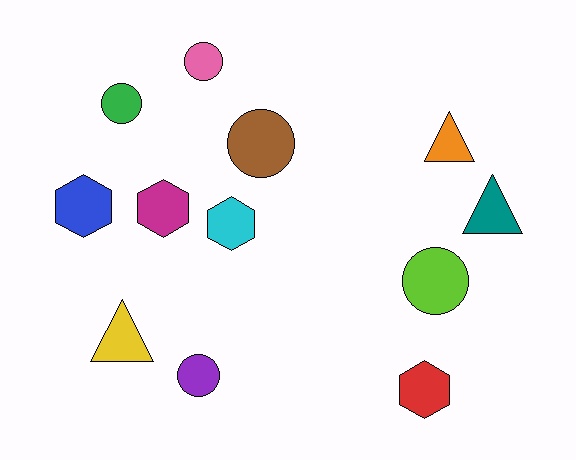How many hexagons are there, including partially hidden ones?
There are 4 hexagons.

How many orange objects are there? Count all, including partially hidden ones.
There is 1 orange object.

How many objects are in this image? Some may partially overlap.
There are 12 objects.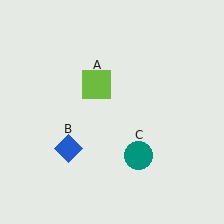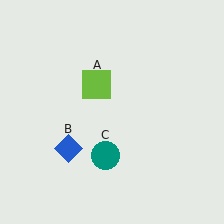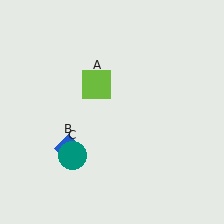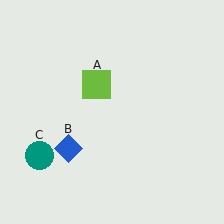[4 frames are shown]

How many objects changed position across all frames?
1 object changed position: teal circle (object C).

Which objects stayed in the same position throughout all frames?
Lime square (object A) and blue diamond (object B) remained stationary.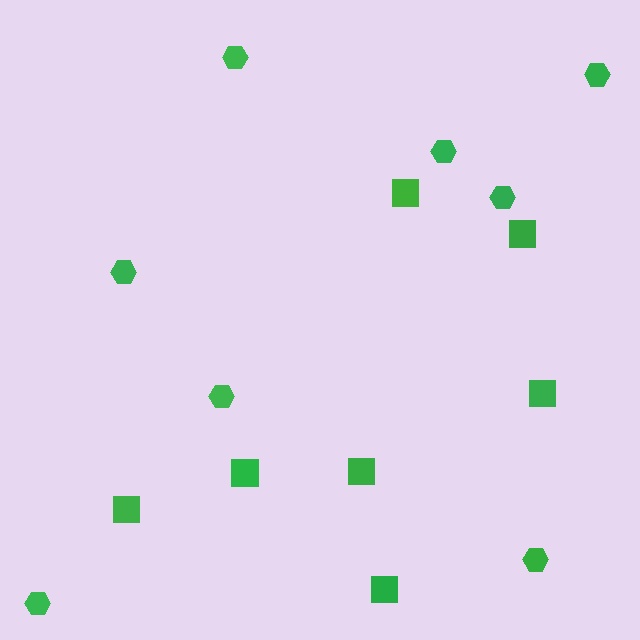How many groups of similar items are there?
There are 2 groups: one group of squares (7) and one group of hexagons (8).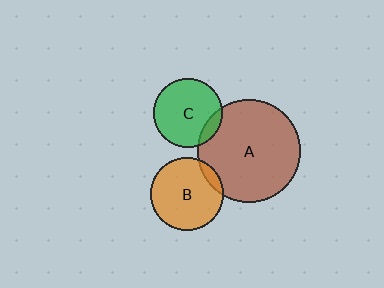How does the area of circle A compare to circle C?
Approximately 2.2 times.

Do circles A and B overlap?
Yes.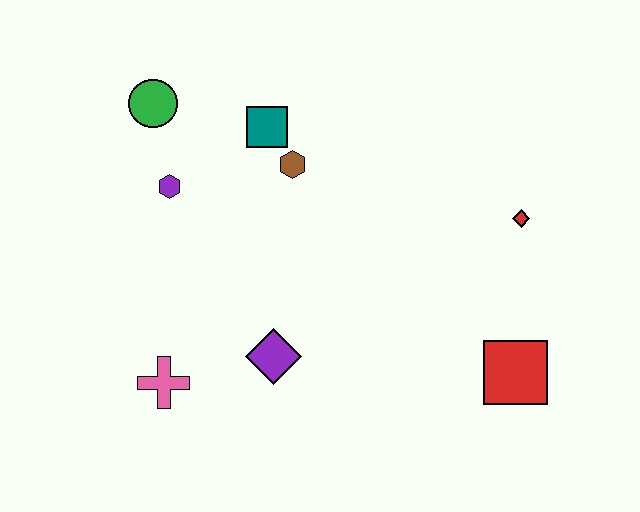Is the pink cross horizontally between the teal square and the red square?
No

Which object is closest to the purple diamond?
The pink cross is closest to the purple diamond.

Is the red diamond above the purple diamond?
Yes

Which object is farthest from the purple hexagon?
The red square is farthest from the purple hexagon.